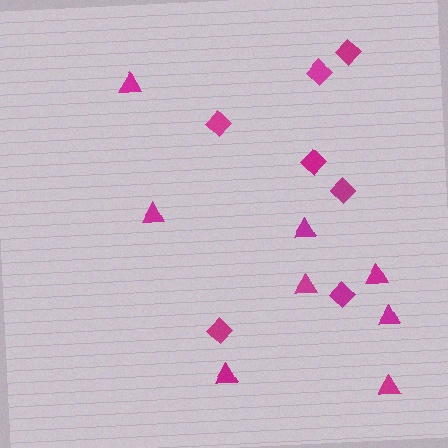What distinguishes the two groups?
There are 2 groups: one group of diamonds (7) and one group of triangles (8).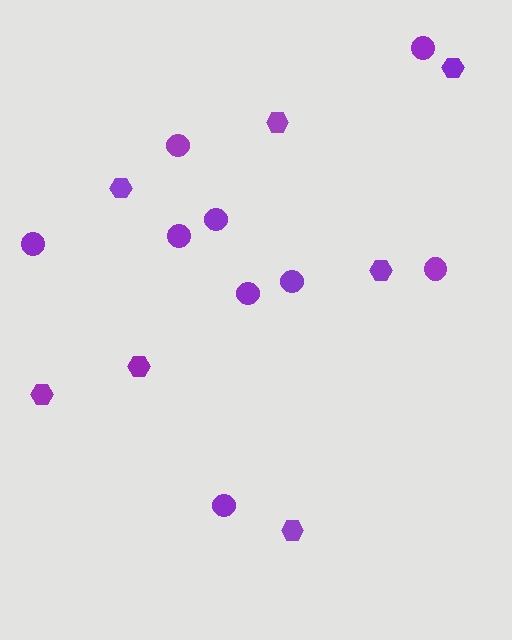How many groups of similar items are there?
There are 2 groups: one group of hexagons (7) and one group of circles (9).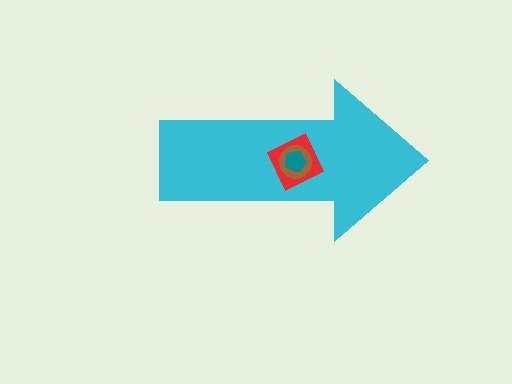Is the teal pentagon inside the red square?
Yes.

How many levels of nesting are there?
4.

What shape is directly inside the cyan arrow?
The red square.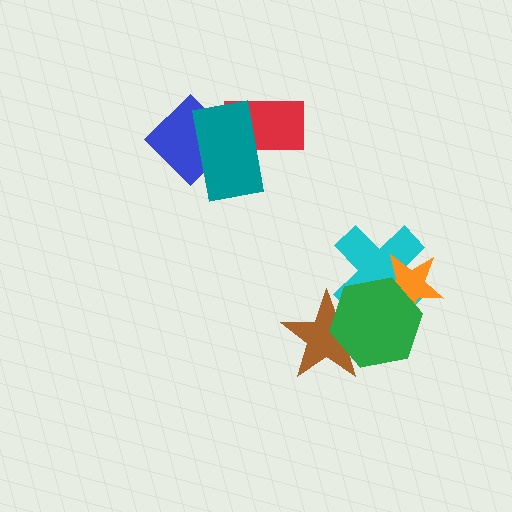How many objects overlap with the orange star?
2 objects overlap with the orange star.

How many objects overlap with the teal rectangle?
2 objects overlap with the teal rectangle.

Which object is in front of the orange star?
The green hexagon is in front of the orange star.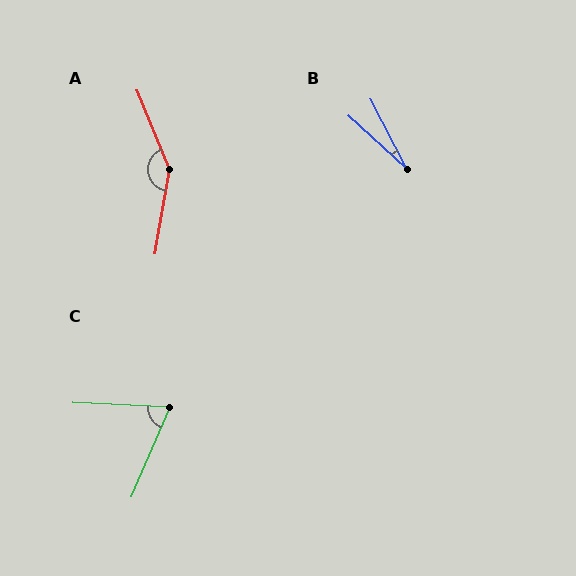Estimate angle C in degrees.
Approximately 69 degrees.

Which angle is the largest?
A, at approximately 148 degrees.